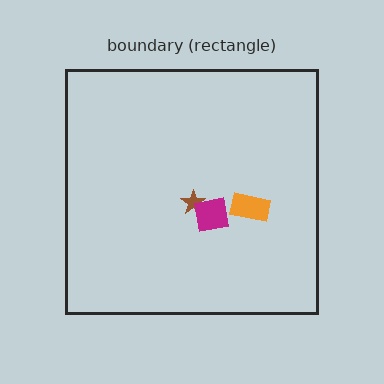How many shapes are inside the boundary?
3 inside, 0 outside.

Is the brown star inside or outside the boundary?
Inside.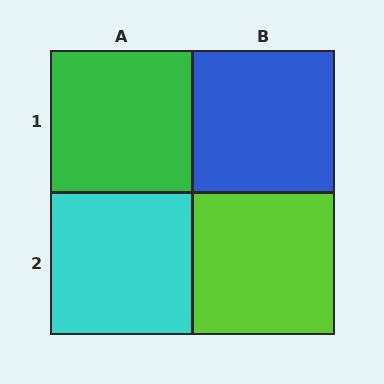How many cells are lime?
1 cell is lime.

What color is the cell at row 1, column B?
Blue.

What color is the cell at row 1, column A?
Green.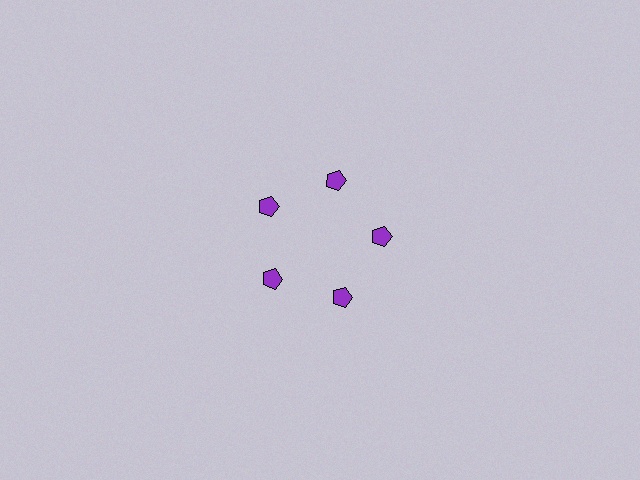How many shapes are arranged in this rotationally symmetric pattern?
There are 5 shapes, arranged in 5 groups of 1.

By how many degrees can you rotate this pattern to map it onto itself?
The pattern maps onto itself every 72 degrees of rotation.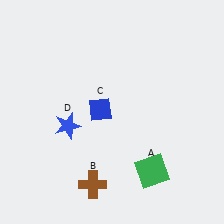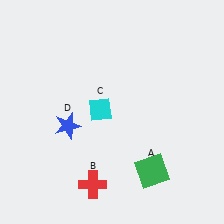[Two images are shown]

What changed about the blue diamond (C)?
In Image 1, C is blue. In Image 2, it changed to cyan.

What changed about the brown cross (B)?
In Image 1, B is brown. In Image 2, it changed to red.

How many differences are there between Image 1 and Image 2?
There are 2 differences between the two images.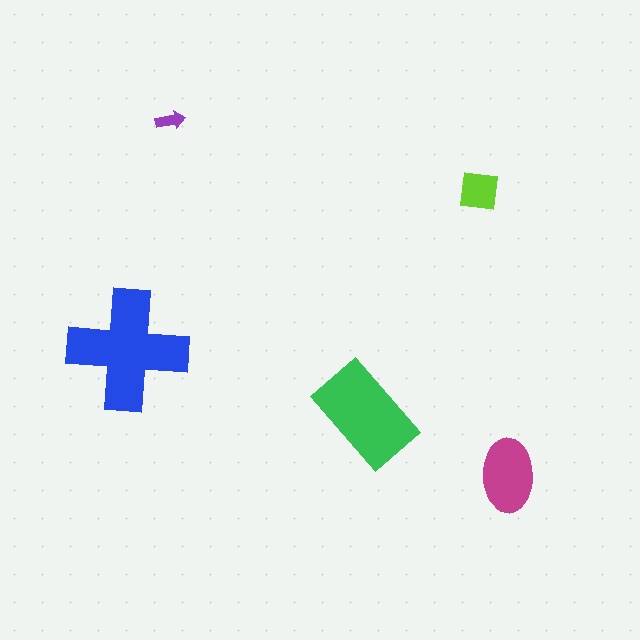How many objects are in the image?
There are 5 objects in the image.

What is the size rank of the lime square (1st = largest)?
4th.